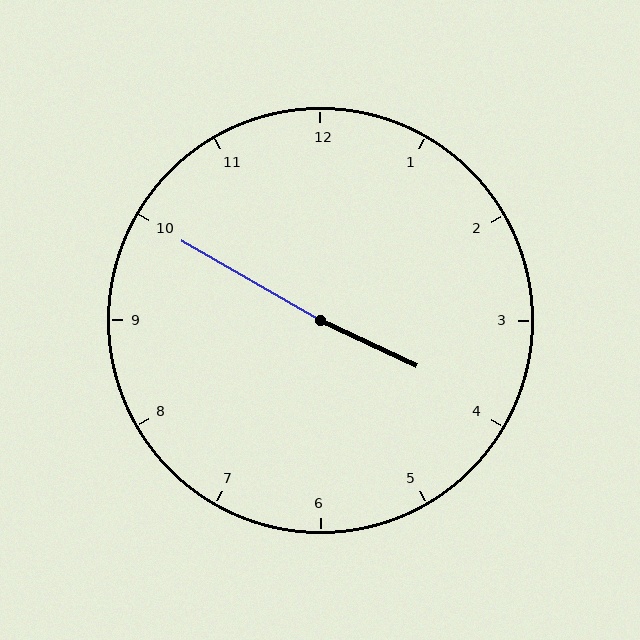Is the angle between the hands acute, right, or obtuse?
It is obtuse.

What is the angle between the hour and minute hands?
Approximately 175 degrees.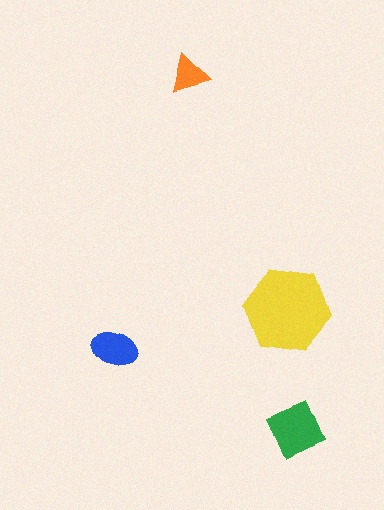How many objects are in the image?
There are 4 objects in the image.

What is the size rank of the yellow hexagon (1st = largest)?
1st.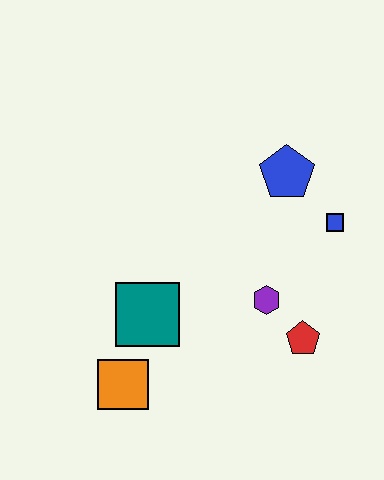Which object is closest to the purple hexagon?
The red pentagon is closest to the purple hexagon.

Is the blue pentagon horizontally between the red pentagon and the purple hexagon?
Yes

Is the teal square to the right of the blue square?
No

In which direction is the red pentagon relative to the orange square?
The red pentagon is to the right of the orange square.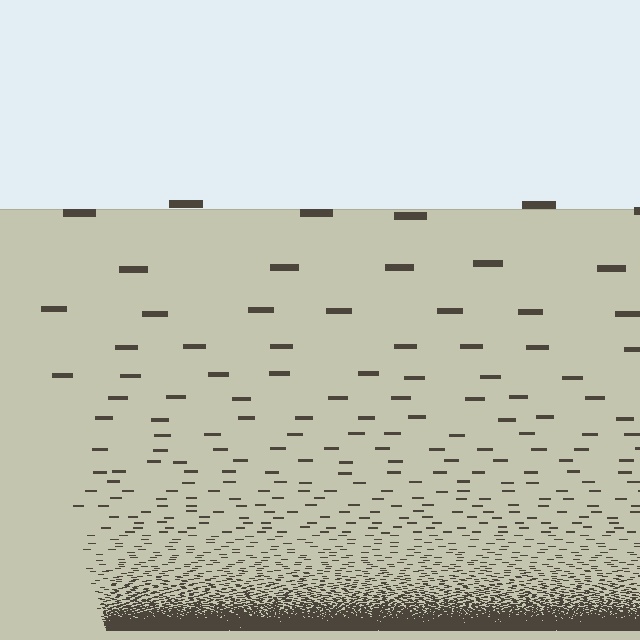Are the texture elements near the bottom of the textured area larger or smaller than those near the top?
Smaller. The gradient is inverted — elements near the bottom are smaller and denser.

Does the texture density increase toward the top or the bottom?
Density increases toward the bottom.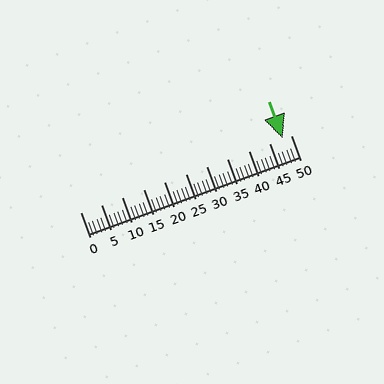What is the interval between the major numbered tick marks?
The major tick marks are spaced 5 units apart.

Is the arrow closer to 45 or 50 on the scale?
The arrow is closer to 50.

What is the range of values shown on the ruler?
The ruler shows values from 0 to 50.